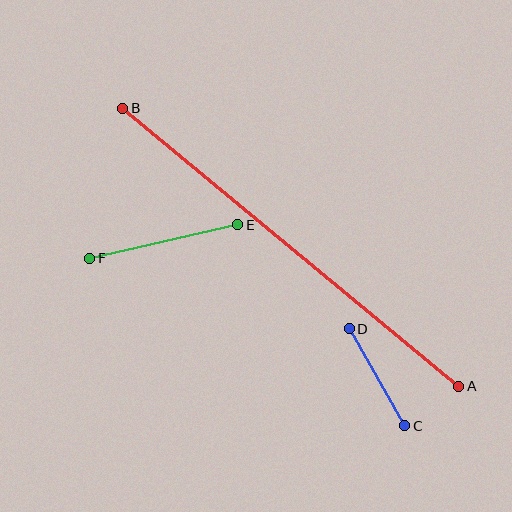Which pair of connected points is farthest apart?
Points A and B are farthest apart.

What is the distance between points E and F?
The distance is approximately 152 pixels.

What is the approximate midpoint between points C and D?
The midpoint is at approximately (377, 377) pixels.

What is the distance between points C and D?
The distance is approximately 112 pixels.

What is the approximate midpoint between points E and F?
The midpoint is at approximately (164, 241) pixels.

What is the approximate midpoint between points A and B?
The midpoint is at approximately (291, 247) pixels.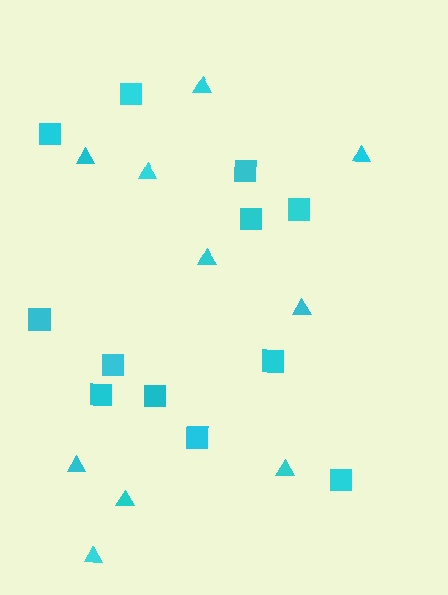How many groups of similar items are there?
There are 2 groups: one group of triangles (10) and one group of squares (12).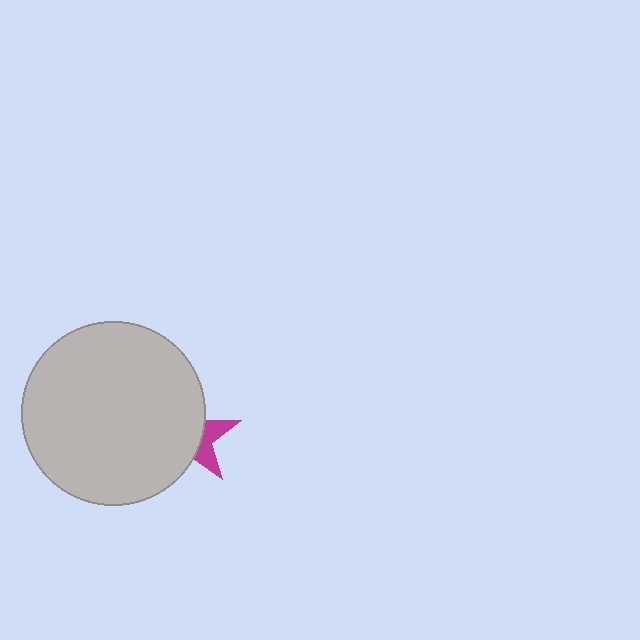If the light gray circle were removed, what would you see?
You would see the complete magenta star.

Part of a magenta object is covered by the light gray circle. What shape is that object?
It is a star.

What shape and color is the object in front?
The object in front is a light gray circle.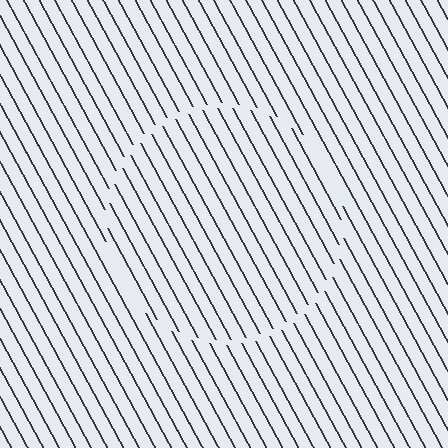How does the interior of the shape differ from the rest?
The interior of the shape contains the same grating, shifted by half a period — the contour is defined by the phase discontinuity where line-ends from the inner and outer gratings abut.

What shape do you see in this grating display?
An illusory circle. The interior of the shape contains the same grating, shifted by half a period — the contour is defined by the phase discontinuity where line-ends from the inner and outer gratings abut.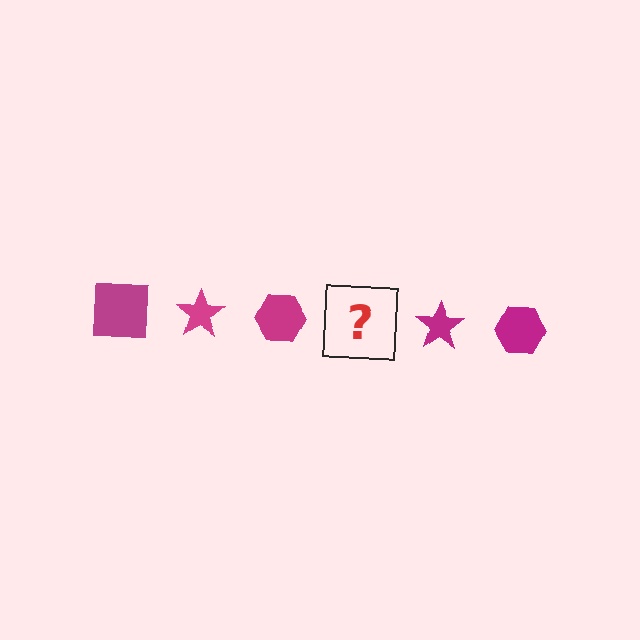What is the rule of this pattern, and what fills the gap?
The rule is that the pattern cycles through square, star, hexagon shapes in magenta. The gap should be filled with a magenta square.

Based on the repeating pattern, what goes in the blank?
The blank should be a magenta square.